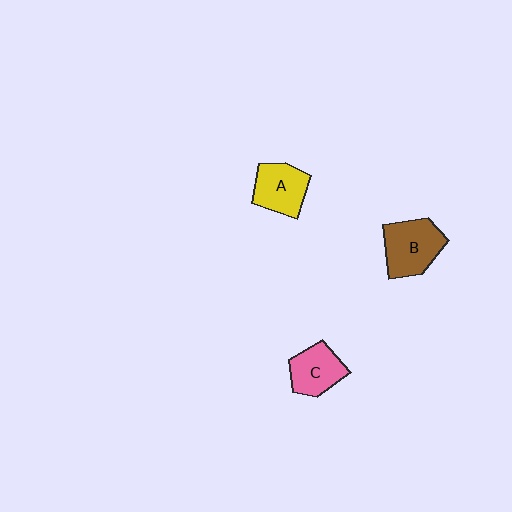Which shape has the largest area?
Shape B (brown).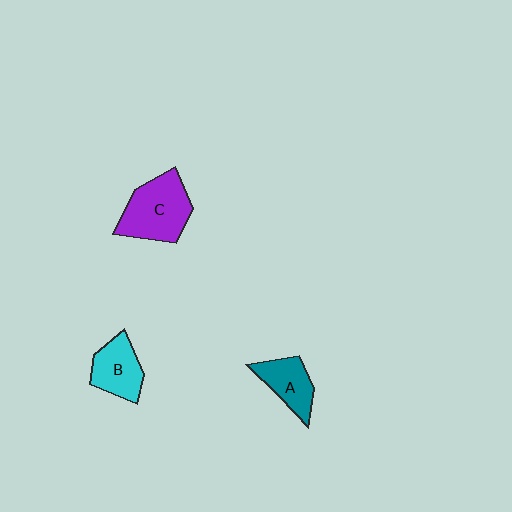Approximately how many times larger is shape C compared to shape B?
Approximately 1.5 times.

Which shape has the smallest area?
Shape A (teal).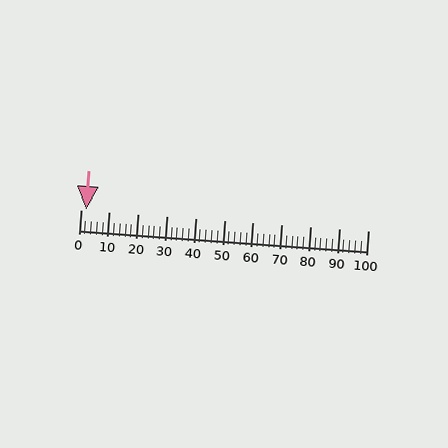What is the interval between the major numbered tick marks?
The major tick marks are spaced 10 units apart.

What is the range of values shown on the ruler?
The ruler shows values from 0 to 100.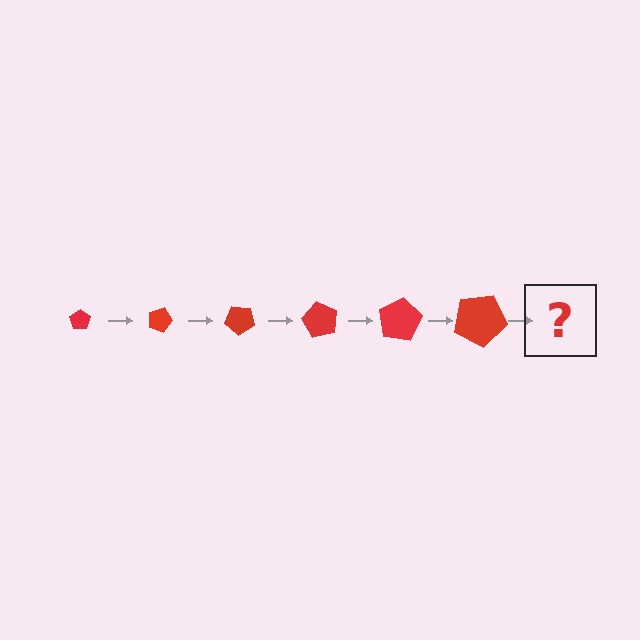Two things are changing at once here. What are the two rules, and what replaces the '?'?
The two rules are that the pentagon grows larger each step and it rotates 20 degrees each step. The '?' should be a pentagon, larger than the previous one and rotated 120 degrees from the start.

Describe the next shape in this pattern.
It should be a pentagon, larger than the previous one and rotated 120 degrees from the start.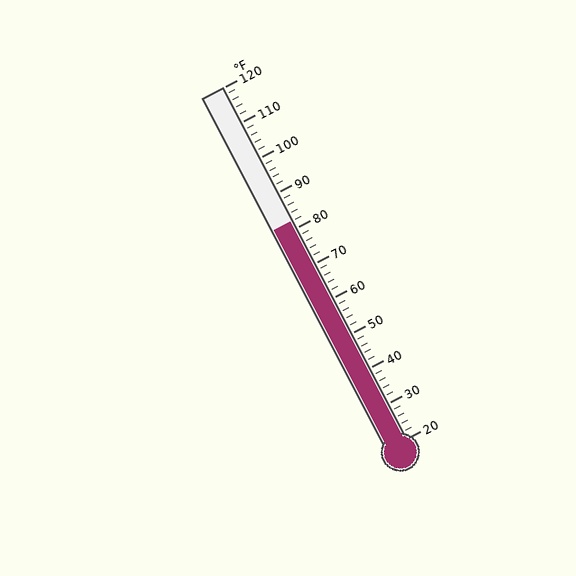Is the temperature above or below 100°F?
The temperature is below 100°F.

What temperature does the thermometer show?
The thermometer shows approximately 82°F.